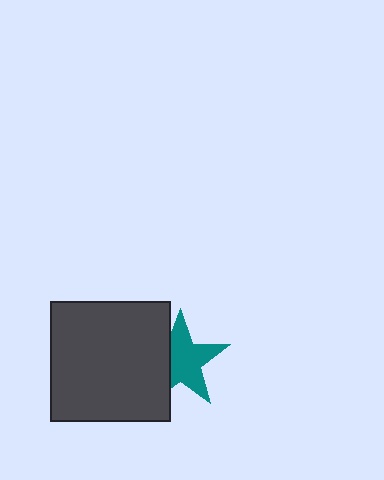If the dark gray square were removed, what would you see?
You would see the complete teal star.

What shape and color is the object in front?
The object in front is a dark gray square.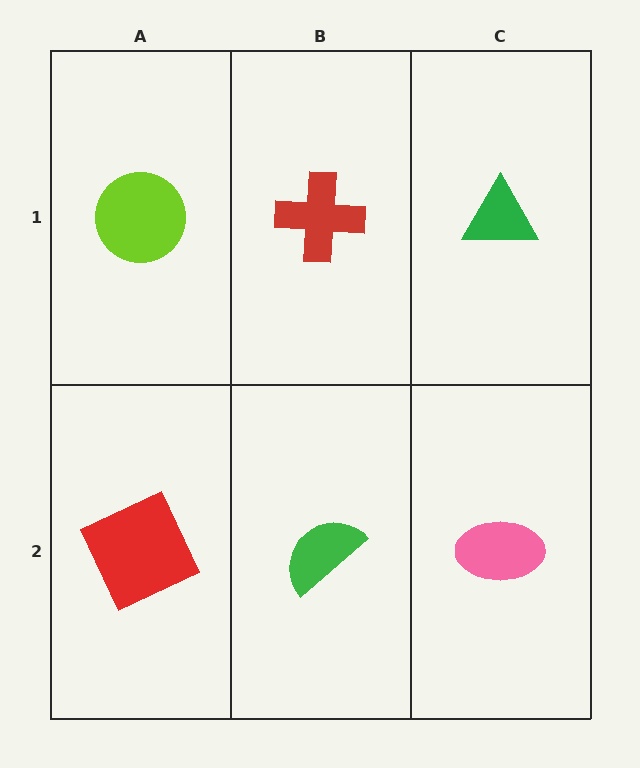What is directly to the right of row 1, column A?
A red cross.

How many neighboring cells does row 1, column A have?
2.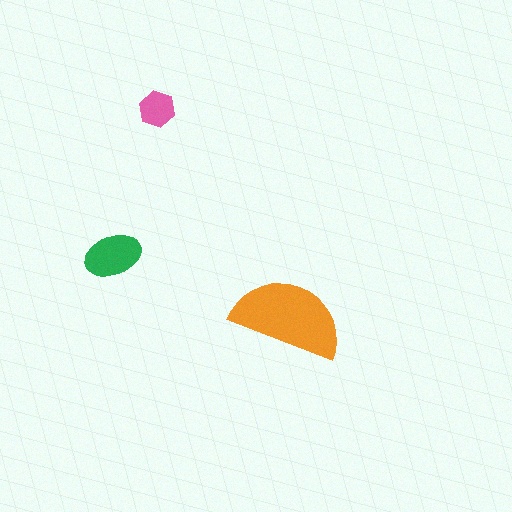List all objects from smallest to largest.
The pink hexagon, the green ellipse, the orange semicircle.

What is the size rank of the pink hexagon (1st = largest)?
3rd.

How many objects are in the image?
There are 3 objects in the image.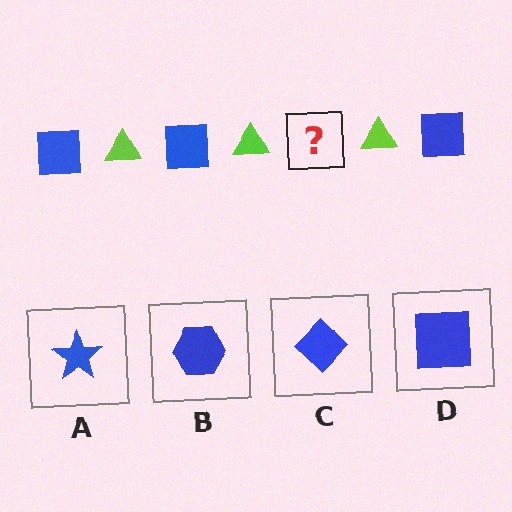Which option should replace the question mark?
Option D.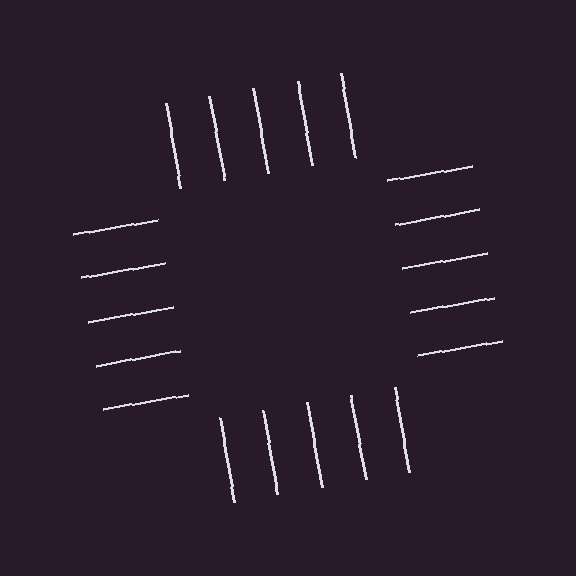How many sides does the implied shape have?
4 sides — the line-ends trace a square.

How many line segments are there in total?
20 — 5 along each of the 4 edges.